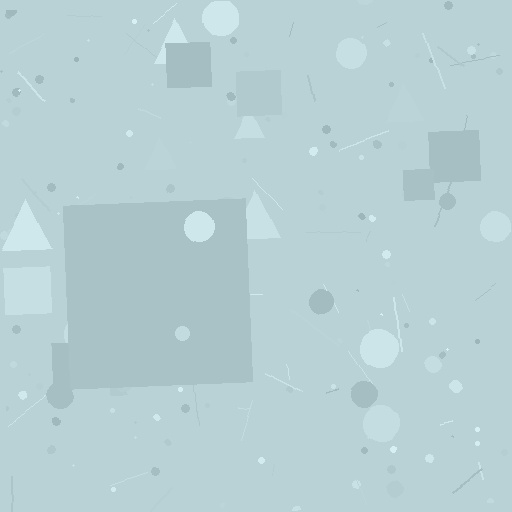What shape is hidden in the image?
A square is hidden in the image.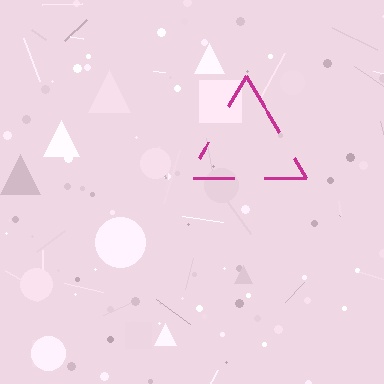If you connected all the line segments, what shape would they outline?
They would outline a triangle.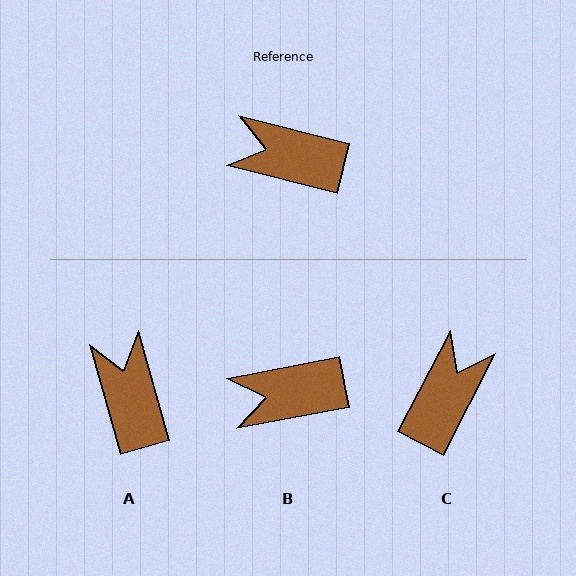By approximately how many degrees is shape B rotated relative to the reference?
Approximately 25 degrees counter-clockwise.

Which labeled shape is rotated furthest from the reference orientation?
C, about 103 degrees away.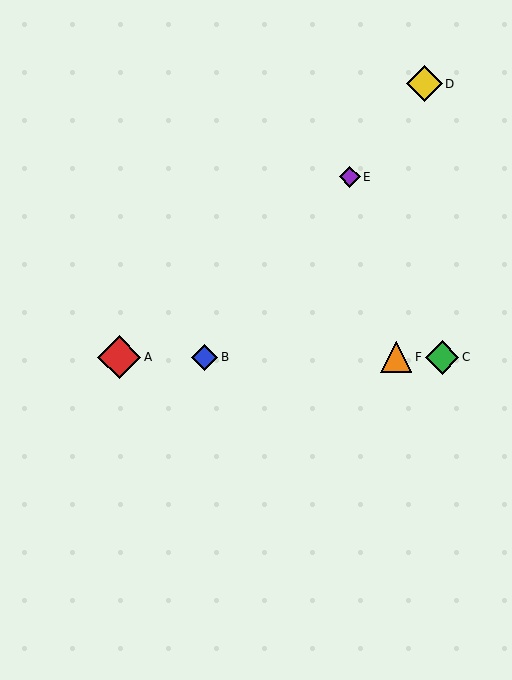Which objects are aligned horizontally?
Objects A, B, C, F are aligned horizontally.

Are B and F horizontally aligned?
Yes, both are at y≈357.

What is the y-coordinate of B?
Object B is at y≈357.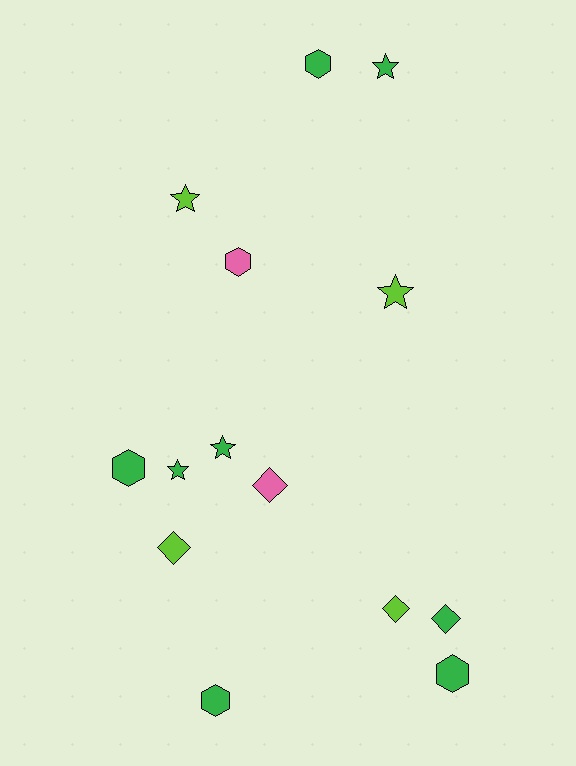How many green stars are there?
There are 3 green stars.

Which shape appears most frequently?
Star, with 5 objects.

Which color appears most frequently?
Green, with 8 objects.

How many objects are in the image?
There are 14 objects.